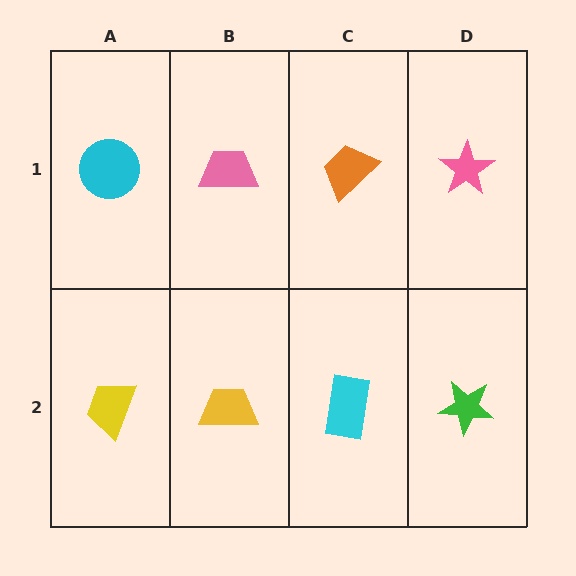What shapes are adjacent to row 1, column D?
A green star (row 2, column D), an orange trapezoid (row 1, column C).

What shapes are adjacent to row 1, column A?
A yellow trapezoid (row 2, column A), a pink trapezoid (row 1, column B).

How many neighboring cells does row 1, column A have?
2.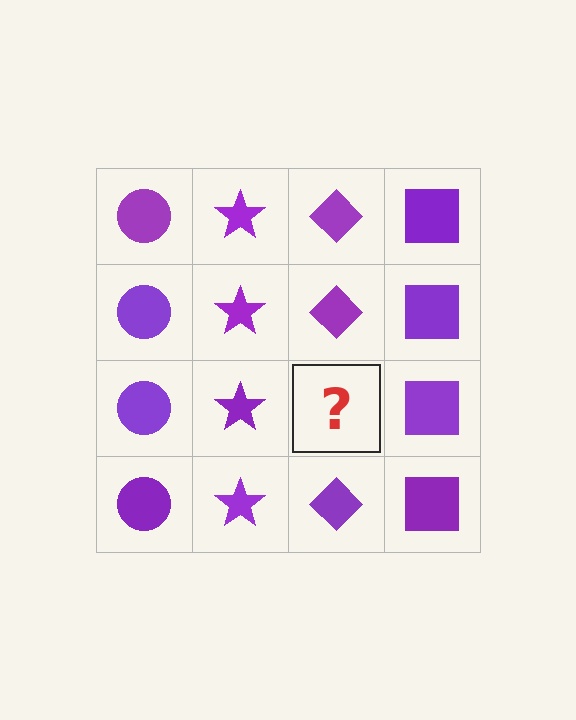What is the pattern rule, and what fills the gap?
The rule is that each column has a consistent shape. The gap should be filled with a purple diamond.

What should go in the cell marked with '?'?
The missing cell should contain a purple diamond.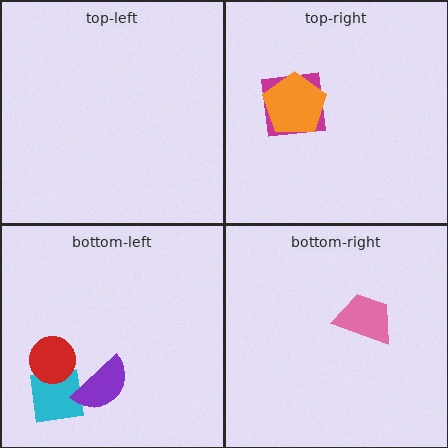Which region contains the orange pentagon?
The top-right region.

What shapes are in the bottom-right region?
The pink trapezoid.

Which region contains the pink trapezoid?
The bottom-right region.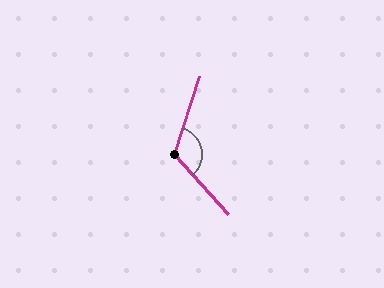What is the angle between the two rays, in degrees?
Approximately 120 degrees.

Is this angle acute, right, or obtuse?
It is obtuse.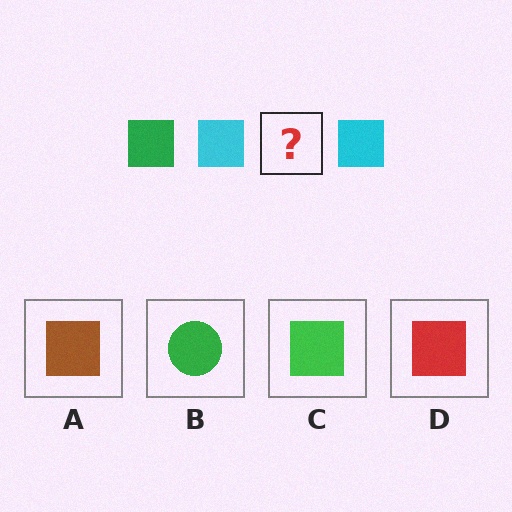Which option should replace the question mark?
Option C.